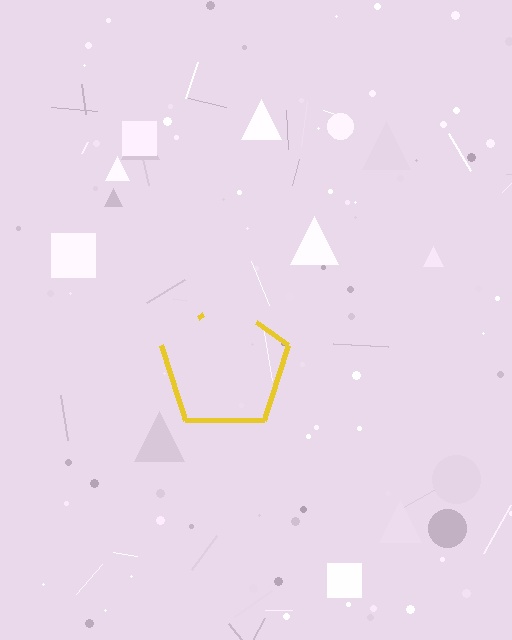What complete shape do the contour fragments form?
The contour fragments form a pentagon.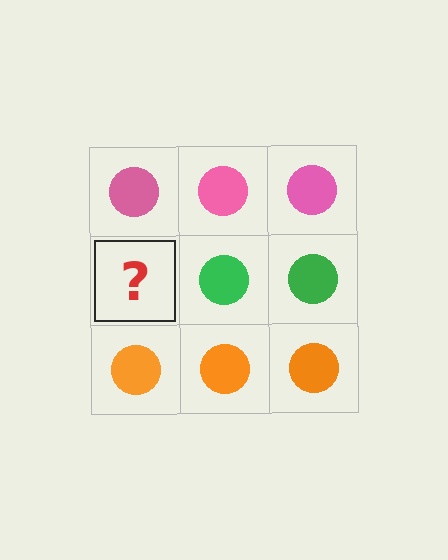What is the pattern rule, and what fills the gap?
The rule is that each row has a consistent color. The gap should be filled with a green circle.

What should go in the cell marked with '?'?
The missing cell should contain a green circle.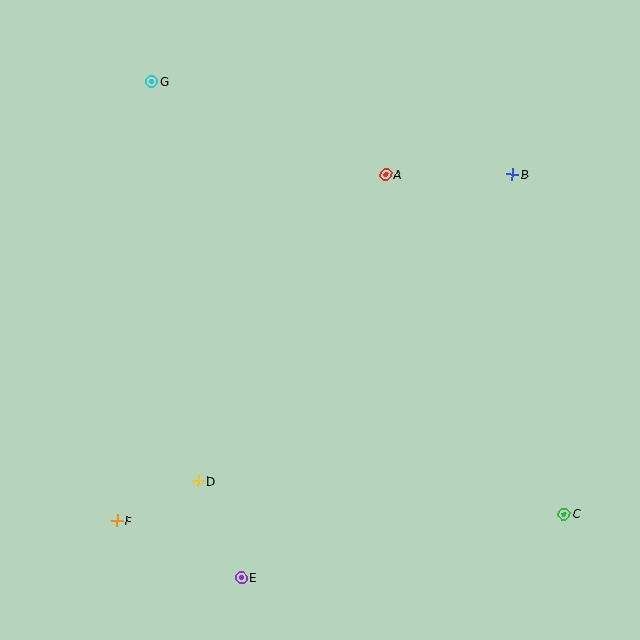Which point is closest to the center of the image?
Point A at (386, 175) is closest to the center.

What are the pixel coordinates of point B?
Point B is at (512, 175).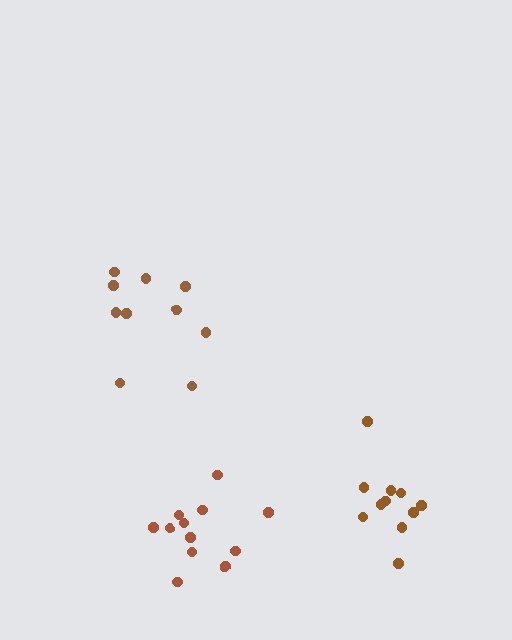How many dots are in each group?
Group 1: 12 dots, Group 2: 10 dots, Group 3: 11 dots (33 total).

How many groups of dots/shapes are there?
There are 3 groups.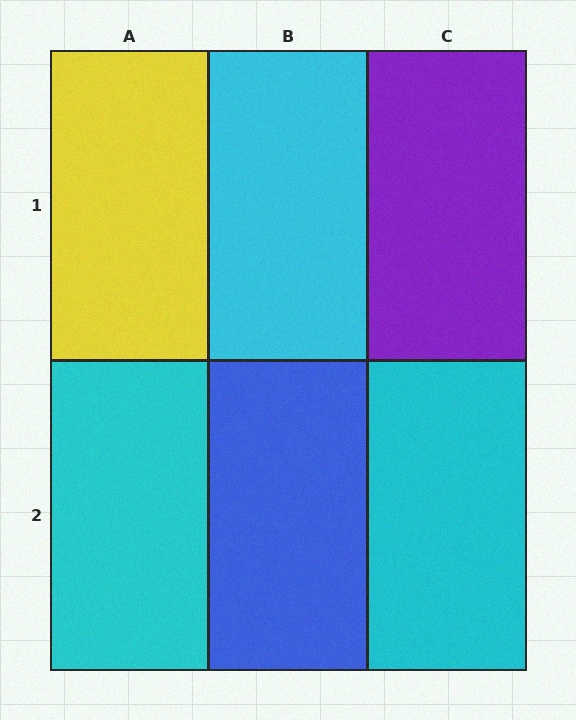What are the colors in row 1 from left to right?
Yellow, cyan, purple.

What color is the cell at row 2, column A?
Cyan.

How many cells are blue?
1 cell is blue.